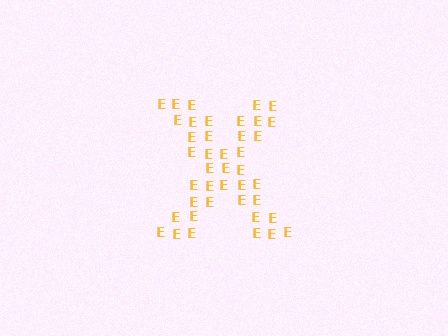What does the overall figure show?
The overall figure shows the letter X.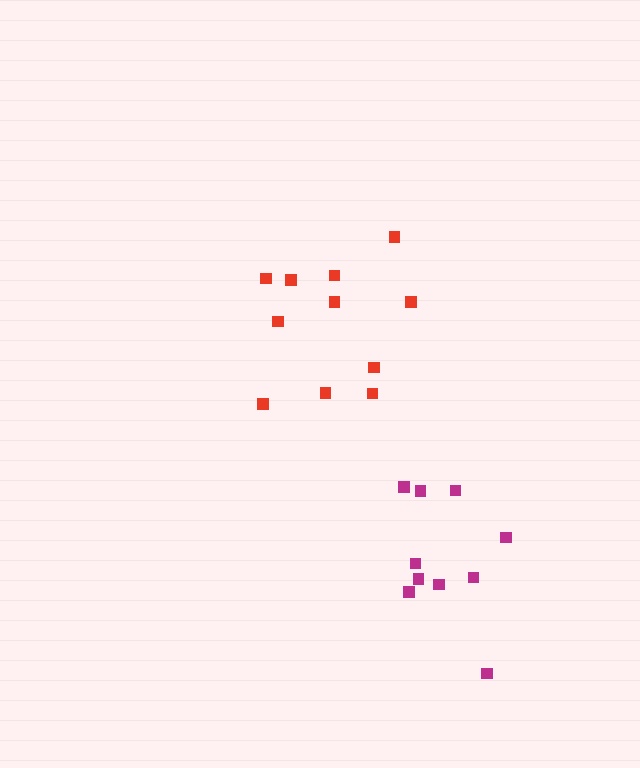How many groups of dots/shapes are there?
There are 2 groups.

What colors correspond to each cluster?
The clusters are colored: magenta, red.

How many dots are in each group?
Group 1: 10 dots, Group 2: 11 dots (21 total).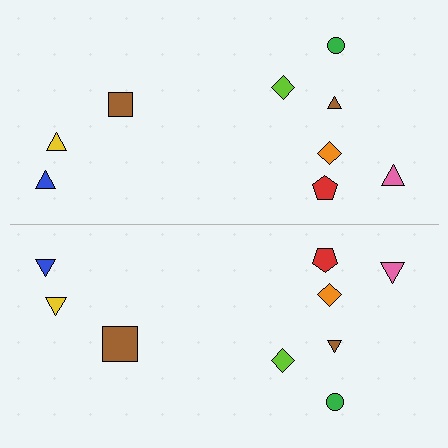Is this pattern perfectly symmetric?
No, the pattern is not perfectly symmetric. The brown square on the bottom side has a different size than its mirror counterpart.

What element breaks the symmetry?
The brown square on the bottom side has a different size than its mirror counterpart.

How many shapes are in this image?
There are 18 shapes in this image.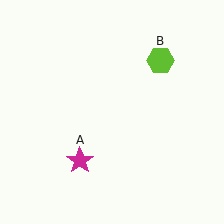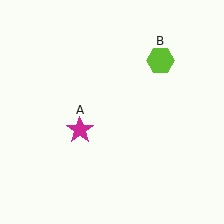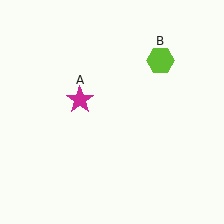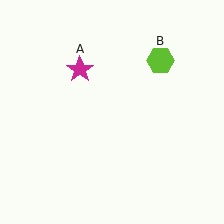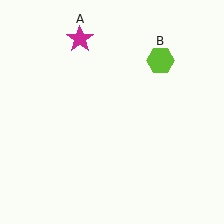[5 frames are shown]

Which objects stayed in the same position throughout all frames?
Lime hexagon (object B) remained stationary.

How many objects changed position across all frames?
1 object changed position: magenta star (object A).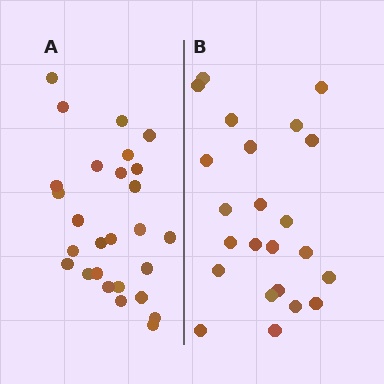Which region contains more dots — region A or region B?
Region A (the left region) has more dots.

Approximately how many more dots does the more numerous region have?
Region A has about 4 more dots than region B.